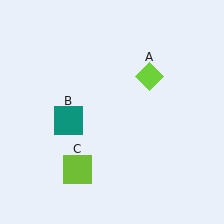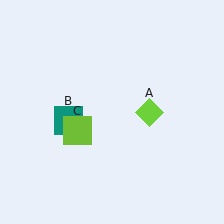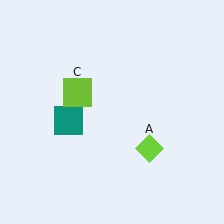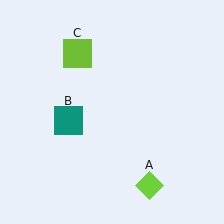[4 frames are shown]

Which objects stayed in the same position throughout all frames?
Teal square (object B) remained stationary.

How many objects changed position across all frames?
2 objects changed position: lime diamond (object A), lime square (object C).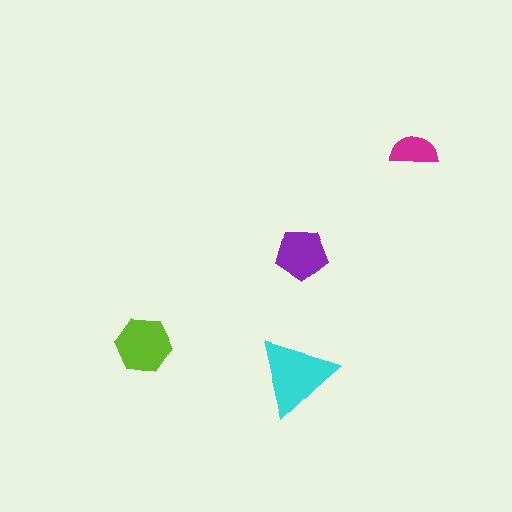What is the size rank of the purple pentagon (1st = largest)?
3rd.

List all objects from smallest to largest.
The magenta semicircle, the purple pentagon, the lime hexagon, the cyan triangle.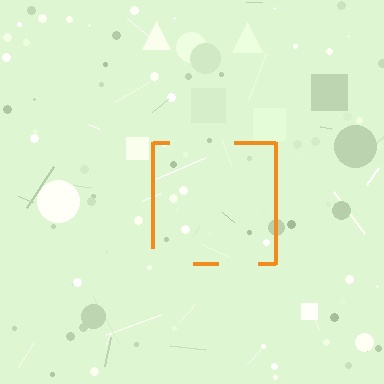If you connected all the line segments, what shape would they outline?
They would outline a square.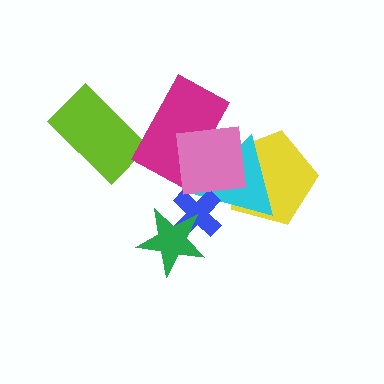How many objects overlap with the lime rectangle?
1 object overlaps with the lime rectangle.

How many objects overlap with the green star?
1 object overlaps with the green star.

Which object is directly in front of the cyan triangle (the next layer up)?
The blue cross is directly in front of the cyan triangle.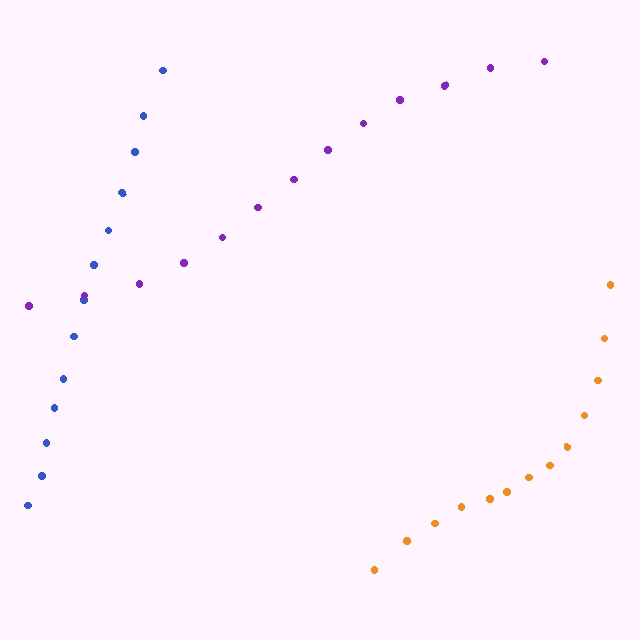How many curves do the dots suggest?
There are 3 distinct paths.